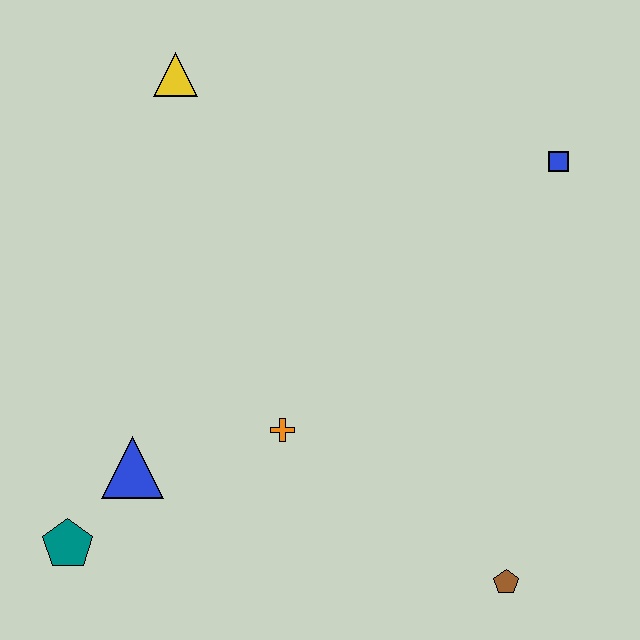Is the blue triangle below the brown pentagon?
No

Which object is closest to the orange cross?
The blue triangle is closest to the orange cross.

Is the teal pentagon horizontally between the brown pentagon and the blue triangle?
No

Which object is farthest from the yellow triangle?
The brown pentagon is farthest from the yellow triangle.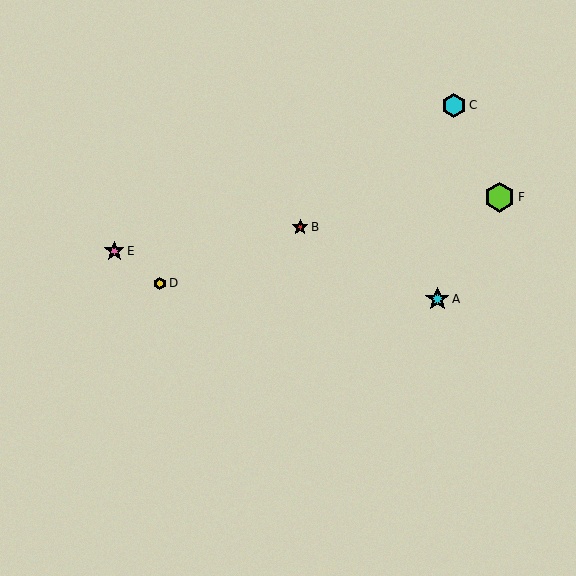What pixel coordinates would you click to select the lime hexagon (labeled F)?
Click at (500, 197) to select the lime hexagon F.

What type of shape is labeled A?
Shape A is a cyan star.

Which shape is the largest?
The lime hexagon (labeled F) is the largest.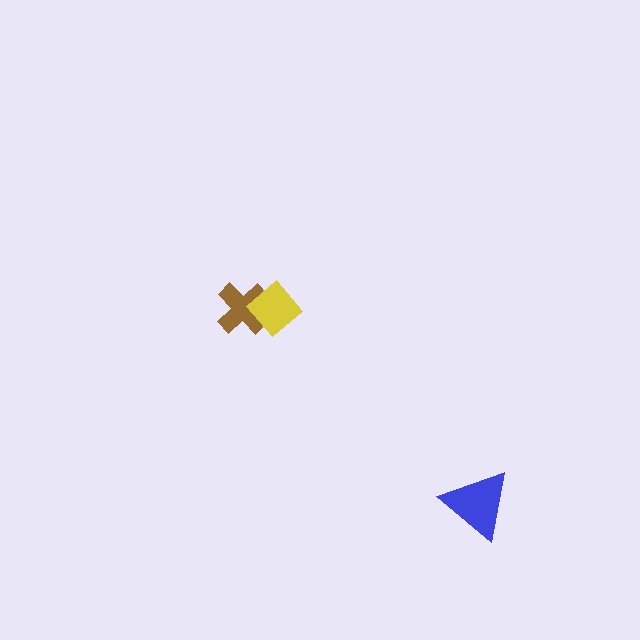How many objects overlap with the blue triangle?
0 objects overlap with the blue triangle.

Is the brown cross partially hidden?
Yes, it is partially covered by another shape.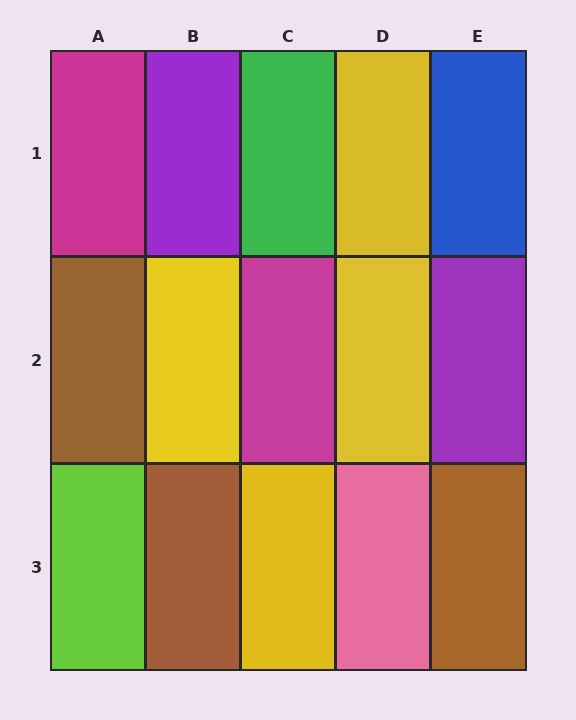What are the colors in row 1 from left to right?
Magenta, purple, green, yellow, blue.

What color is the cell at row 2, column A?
Brown.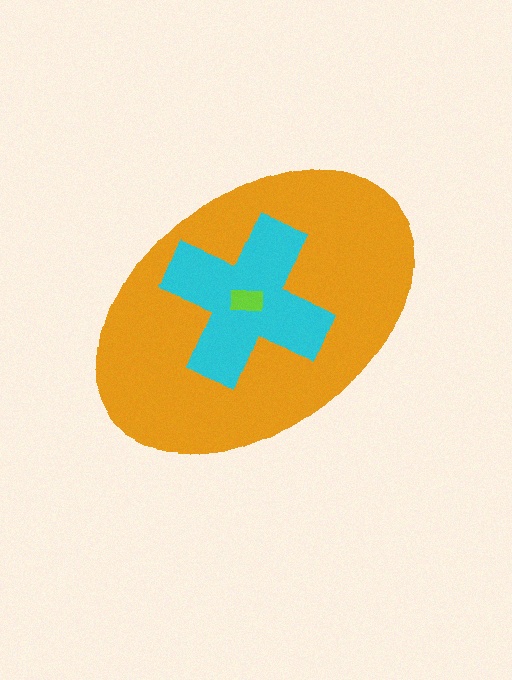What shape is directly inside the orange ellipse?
The cyan cross.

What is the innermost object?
The lime rectangle.